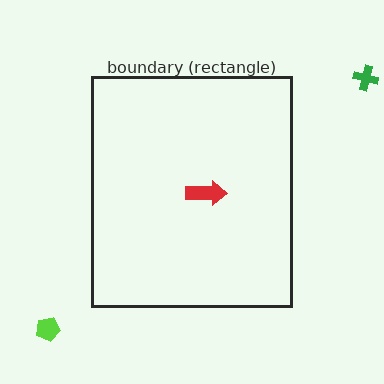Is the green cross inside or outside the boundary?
Outside.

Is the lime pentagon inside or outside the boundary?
Outside.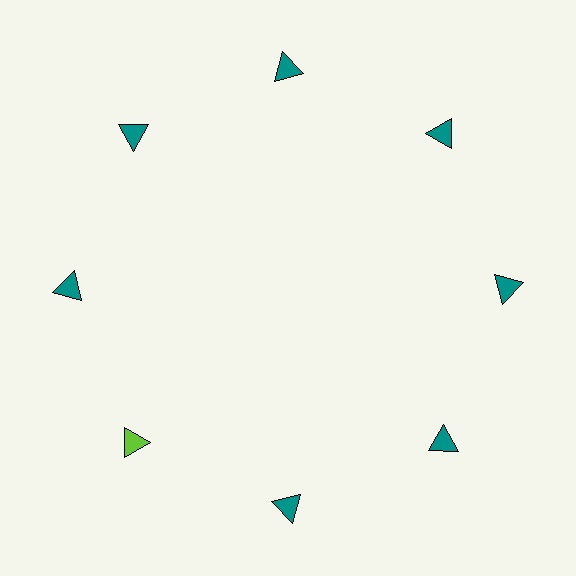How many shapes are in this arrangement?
There are 8 shapes arranged in a ring pattern.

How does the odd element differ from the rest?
It has a different color: lime instead of teal.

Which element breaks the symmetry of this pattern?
The lime triangle at roughly the 8 o'clock position breaks the symmetry. All other shapes are teal triangles.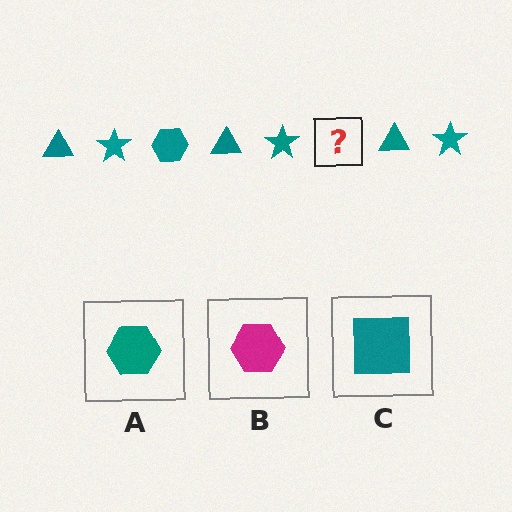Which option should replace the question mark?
Option A.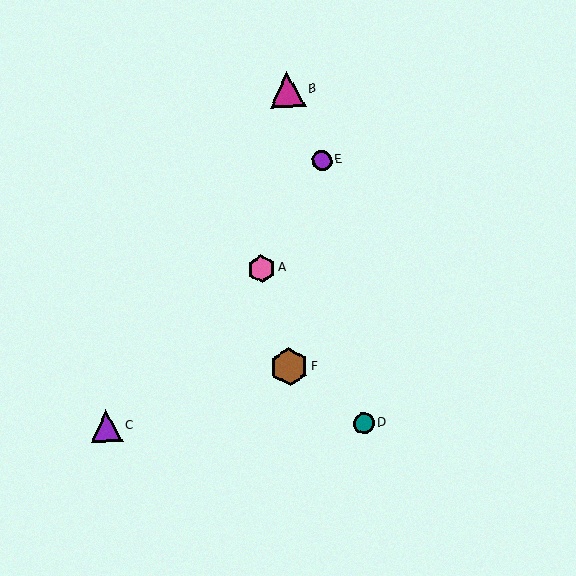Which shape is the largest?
The brown hexagon (labeled F) is the largest.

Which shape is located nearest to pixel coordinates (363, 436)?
The teal circle (labeled D) at (364, 424) is nearest to that location.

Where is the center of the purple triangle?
The center of the purple triangle is at (106, 426).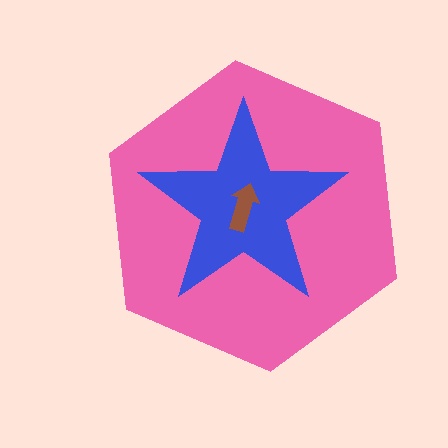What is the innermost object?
The brown arrow.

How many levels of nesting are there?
3.